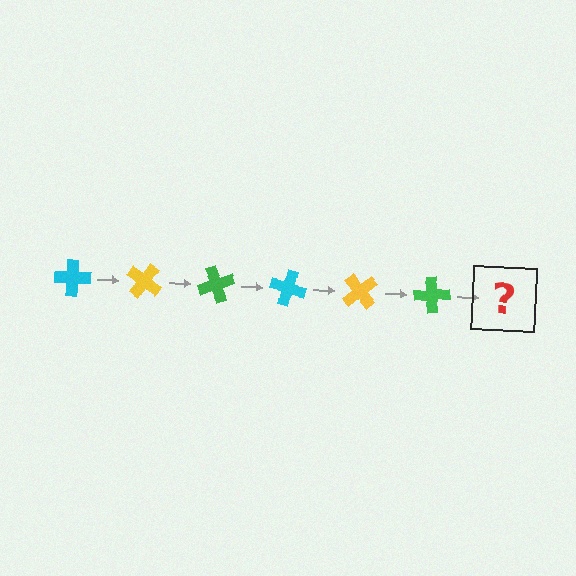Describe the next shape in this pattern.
It should be a cyan cross, rotated 210 degrees from the start.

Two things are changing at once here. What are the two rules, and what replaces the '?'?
The two rules are that it rotates 35 degrees each step and the color cycles through cyan, yellow, and green. The '?' should be a cyan cross, rotated 210 degrees from the start.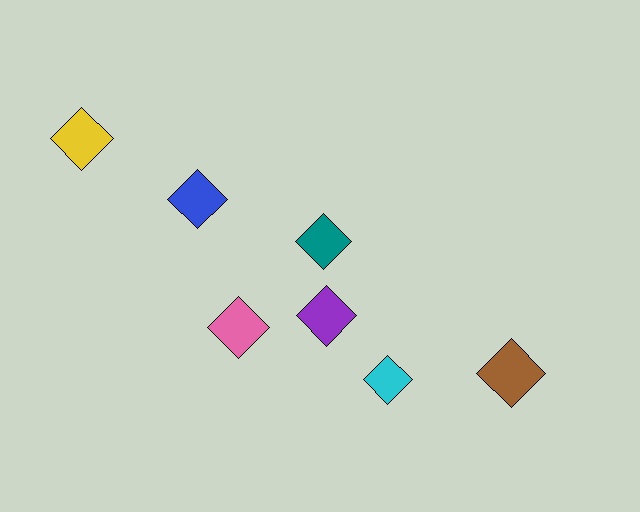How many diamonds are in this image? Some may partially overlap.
There are 7 diamonds.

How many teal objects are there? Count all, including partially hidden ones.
There is 1 teal object.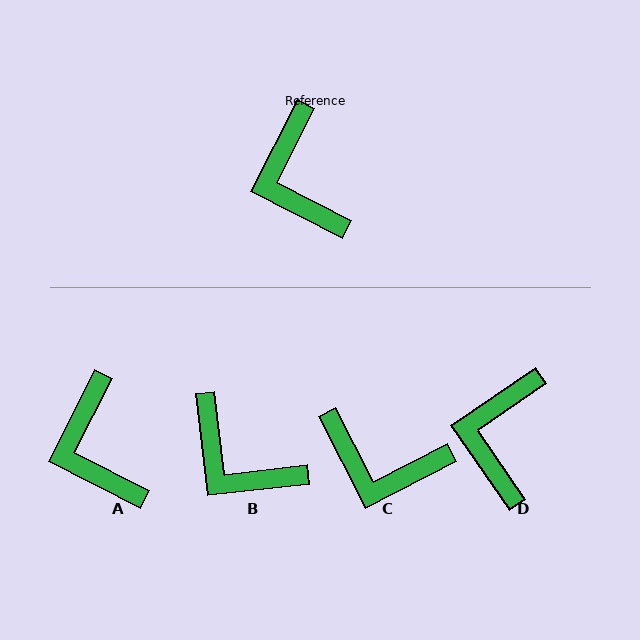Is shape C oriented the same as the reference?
No, it is off by about 54 degrees.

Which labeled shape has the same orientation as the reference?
A.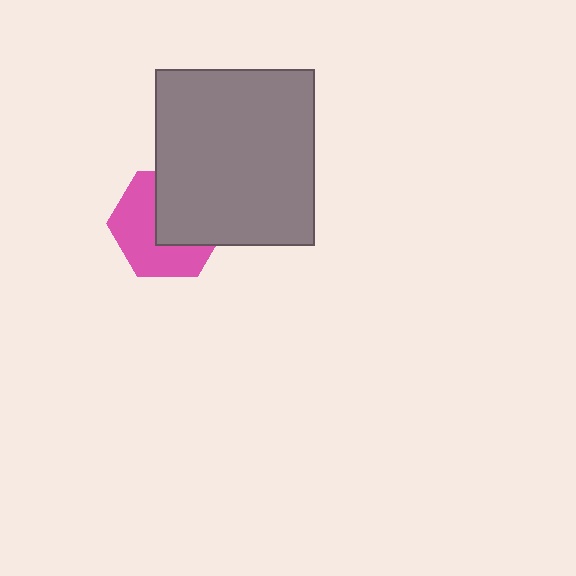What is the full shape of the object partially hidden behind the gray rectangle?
The partially hidden object is a pink hexagon.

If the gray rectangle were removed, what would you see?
You would see the complete pink hexagon.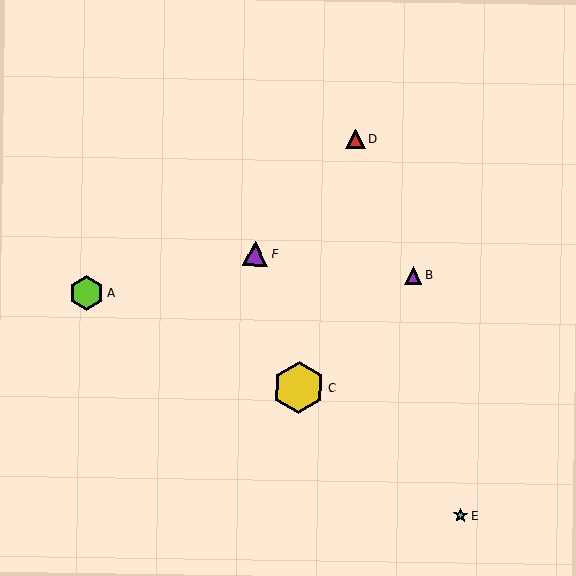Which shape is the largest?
The yellow hexagon (labeled C) is the largest.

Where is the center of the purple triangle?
The center of the purple triangle is at (256, 253).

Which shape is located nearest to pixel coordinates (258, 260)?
The purple triangle (labeled F) at (256, 253) is nearest to that location.